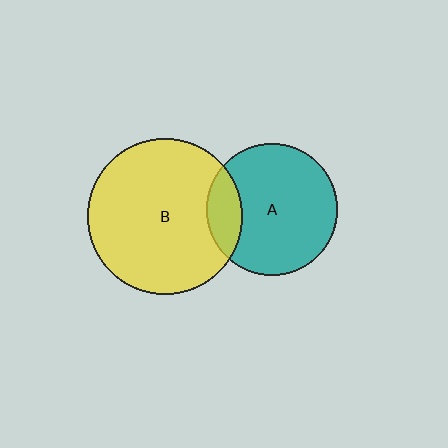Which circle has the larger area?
Circle B (yellow).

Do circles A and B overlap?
Yes.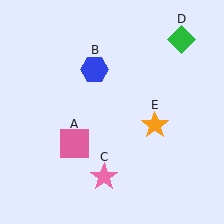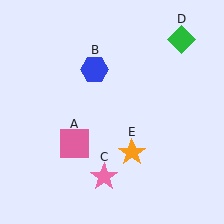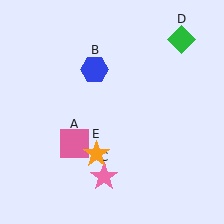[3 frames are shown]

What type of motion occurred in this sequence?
The orange star (object E) rotated clockwise around the center of the scene.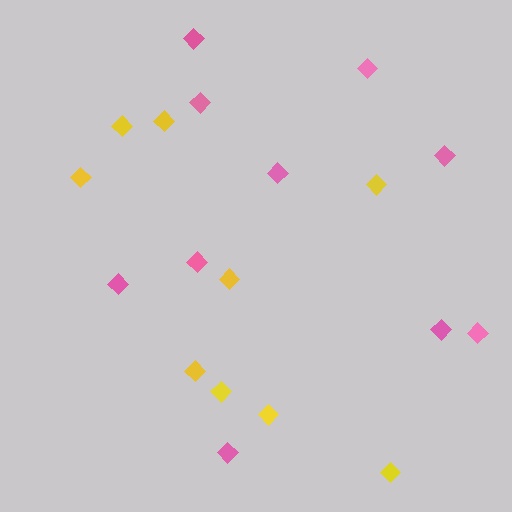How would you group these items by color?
There are 2 groups: one group of pink diamonds (10) and one group of yellow diamonds (9).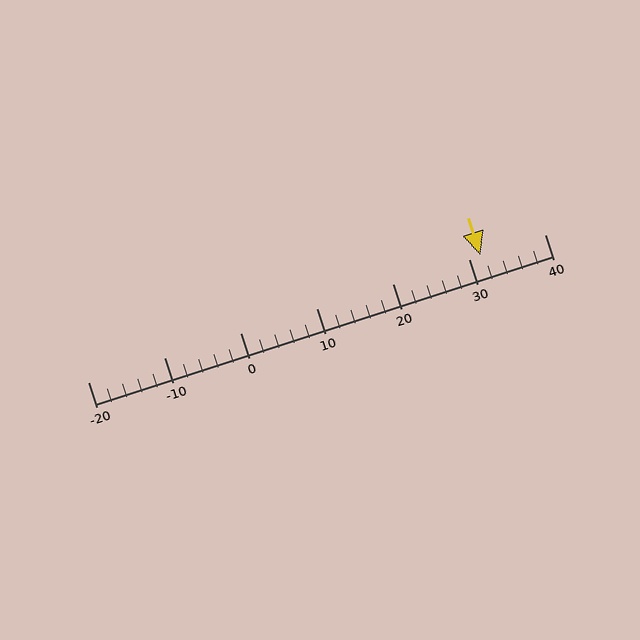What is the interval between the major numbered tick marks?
The major tick marks are spaced 10 units apart.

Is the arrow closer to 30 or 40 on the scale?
The arrow is closer to 30.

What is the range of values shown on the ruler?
The ruler shows values from -20 to 40.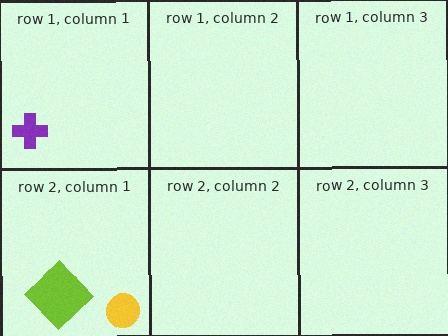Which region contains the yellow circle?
The row 2, column 1 region.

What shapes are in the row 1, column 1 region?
The purple cross.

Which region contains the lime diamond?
The row 2, column 1 region.